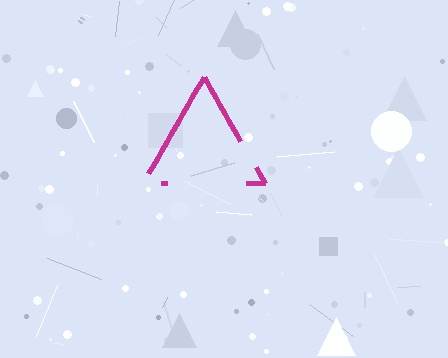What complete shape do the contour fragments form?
The contour fragments form a triangle.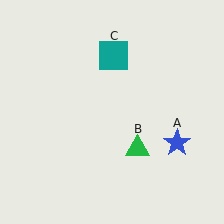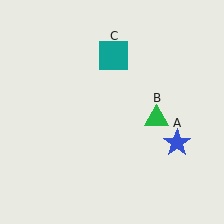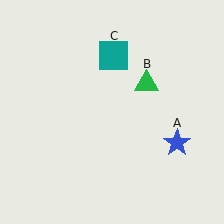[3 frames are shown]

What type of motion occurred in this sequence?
The green triangle (object B) rotated counterclockwise around the center of the scene.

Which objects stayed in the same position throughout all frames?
Blue star (object A) and teal square (object C) remained stationary.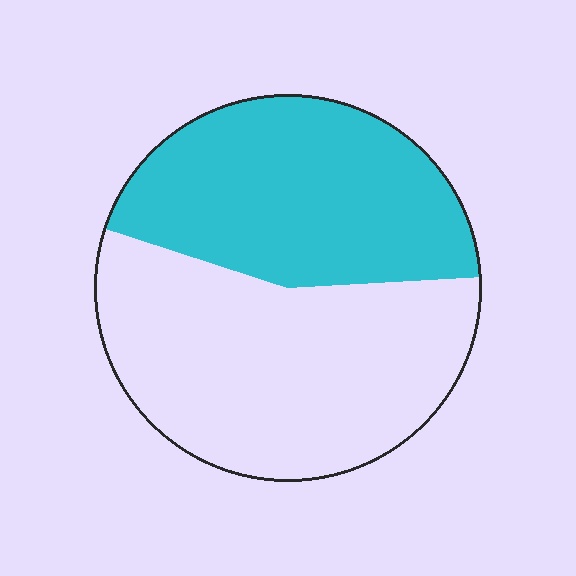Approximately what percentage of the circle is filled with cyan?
Approximately 45%.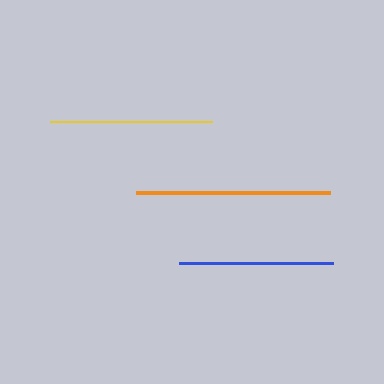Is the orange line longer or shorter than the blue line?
The orange line is longer than the blue line.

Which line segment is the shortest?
The blue line is the shortest at approximately 154 pixels.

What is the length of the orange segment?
The orange segment is approximately 194 pixels long.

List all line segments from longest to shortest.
From longest to shortest: orange, yellow, blue.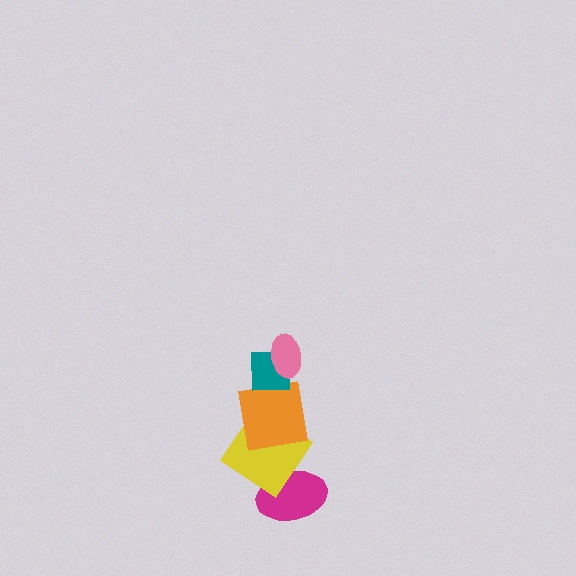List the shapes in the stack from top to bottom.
From top to bottom: the pink ellipse, the teal square, the orange square, the yellow diamond, the magenta ellipse.